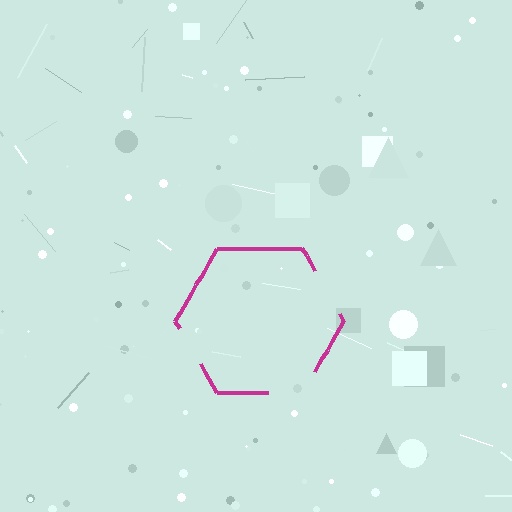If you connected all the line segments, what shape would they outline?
They would outline a hexagon.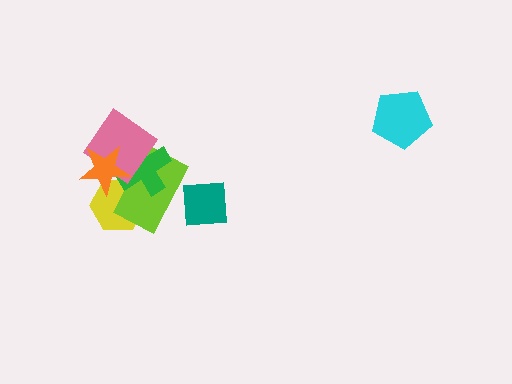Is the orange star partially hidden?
No, no other shape covers it.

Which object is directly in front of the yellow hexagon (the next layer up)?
The lime rectangle is directly in front of the yellow hexagon.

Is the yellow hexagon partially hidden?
Yes, it is partially covered by another shape.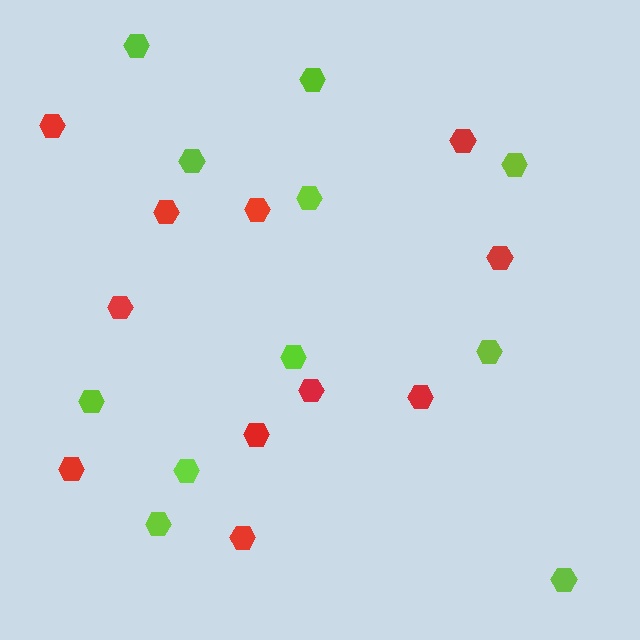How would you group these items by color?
There are 2 groups: one group of red hexagons (11) and one group of lime hexagons (11).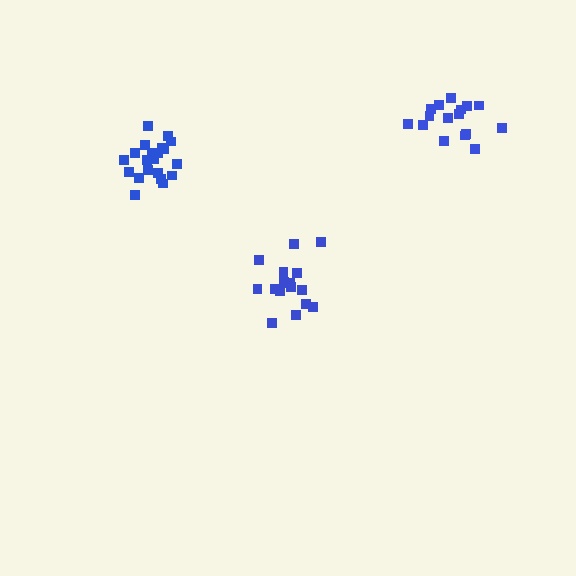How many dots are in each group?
Group 1: 16 dots, Group 2: 16 dots, Group 3: 21 dots (53 total).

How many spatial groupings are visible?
There are 3 spatial groupings.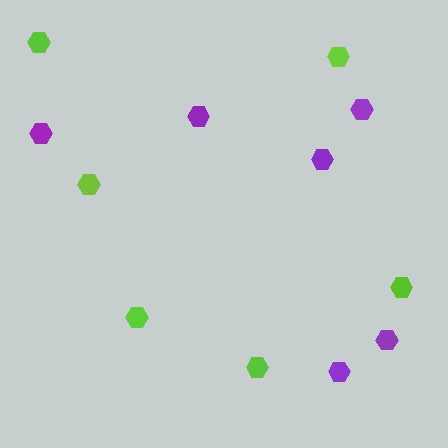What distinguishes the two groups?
There are 2 groups: one group of purple hexagons (6) and one group of lime hexagons (6).